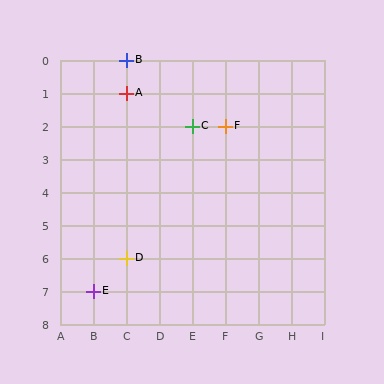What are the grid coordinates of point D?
Point D is at grid coordinates (C, 6).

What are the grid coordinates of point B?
Point B is at grid coordinates (C, 0).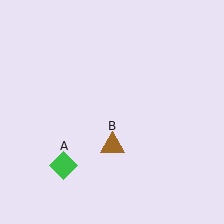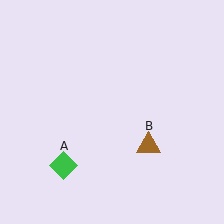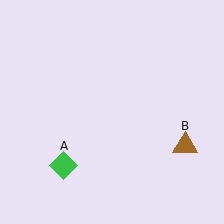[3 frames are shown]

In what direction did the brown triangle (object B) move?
The brown triangle (object B) moved right.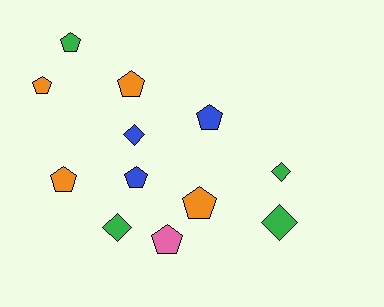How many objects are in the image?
There are 12 objects.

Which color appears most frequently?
Orange, with 4 objects.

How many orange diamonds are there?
There are no orange diamonds.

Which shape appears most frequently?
Pentagon, with 8 objects.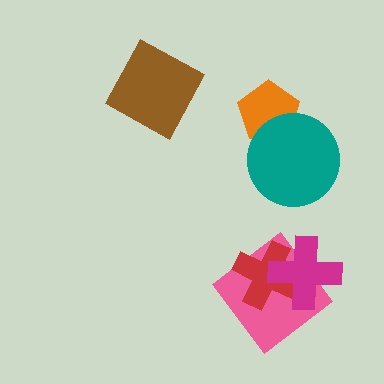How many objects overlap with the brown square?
0 objects overlap with the brown square.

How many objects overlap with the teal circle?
1 object overlaps with the teal circle.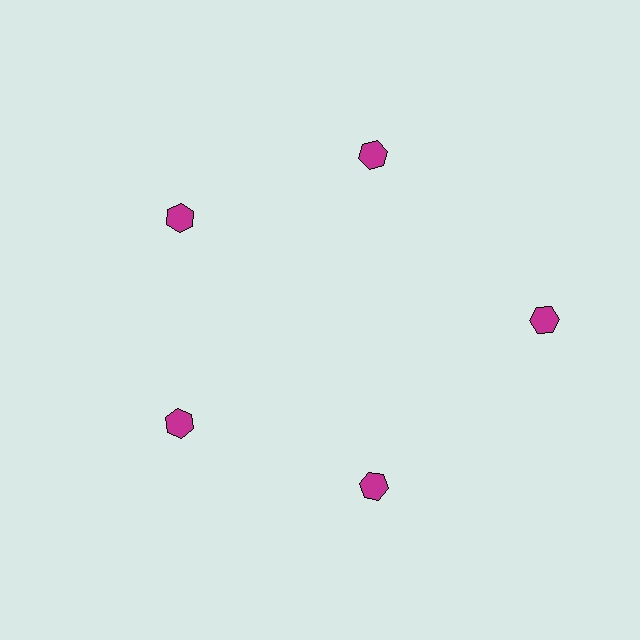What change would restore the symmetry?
The symmetry would be restored by moving it inward, back onto the ring so that all 5 hexagons sit at equal angles and equal distance from the center.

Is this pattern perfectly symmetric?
No. The 5 magenta hexagons are arranged in a ring, but one element near the 3 o'clock position is pushed outward from the center, breaking the 5-fold rotational symmetry.